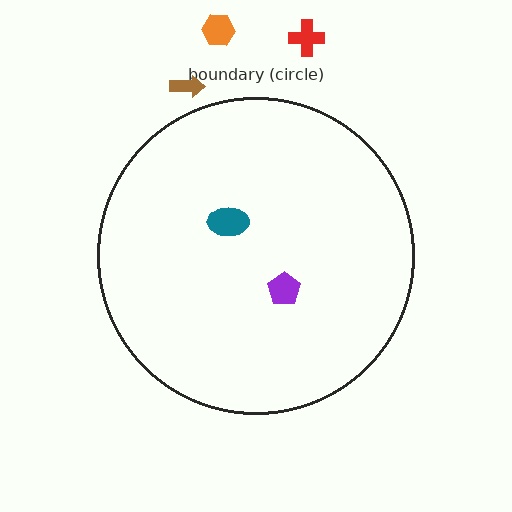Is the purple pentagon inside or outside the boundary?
Inside.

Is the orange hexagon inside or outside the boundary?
Outside.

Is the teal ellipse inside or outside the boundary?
Inside.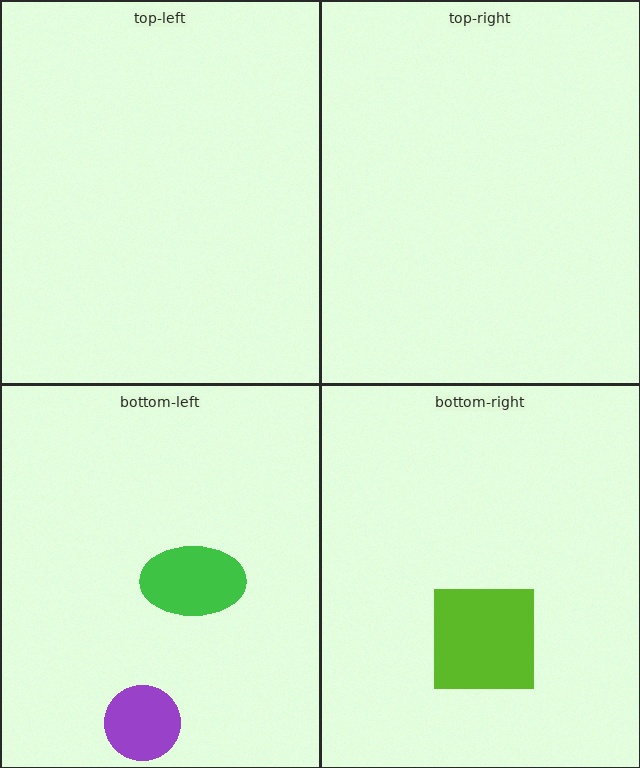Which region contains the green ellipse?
The bottom-left region.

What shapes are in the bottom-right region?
The lime square.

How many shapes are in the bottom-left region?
2.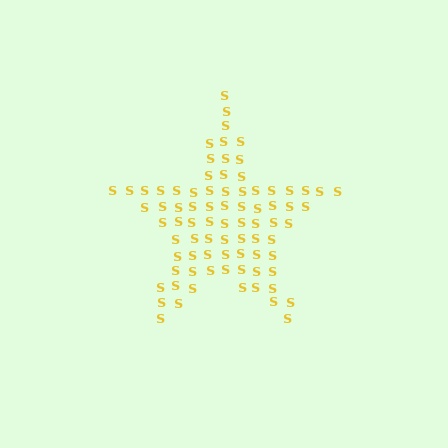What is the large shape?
The large shape is a star.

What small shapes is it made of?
It is made of small letter S's.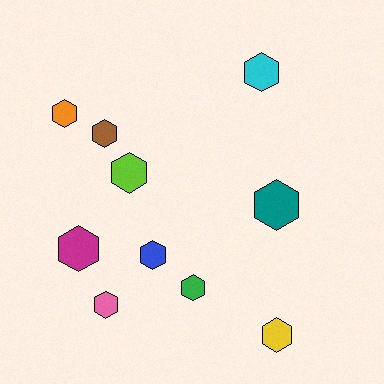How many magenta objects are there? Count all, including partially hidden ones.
There is 1 magenta object.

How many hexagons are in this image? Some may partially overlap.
There are 10 hexagons.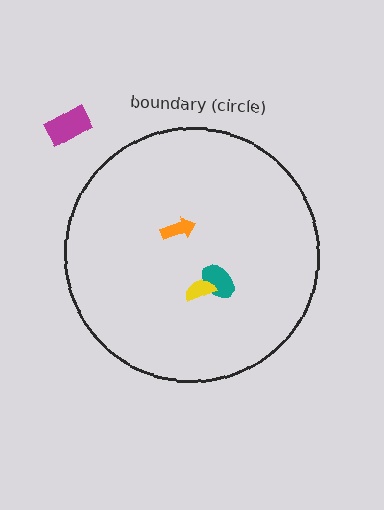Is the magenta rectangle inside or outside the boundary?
Outside.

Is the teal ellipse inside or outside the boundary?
Inside.